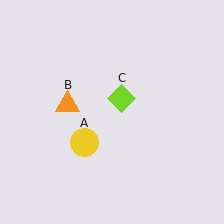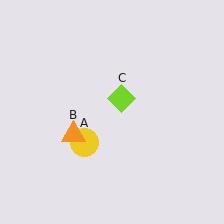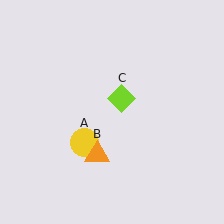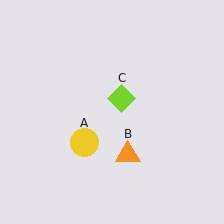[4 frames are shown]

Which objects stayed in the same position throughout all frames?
Yellow circle (object A) and lime diamond (object C) remained stationary.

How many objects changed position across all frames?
1 object changed position: orange triangle (object B).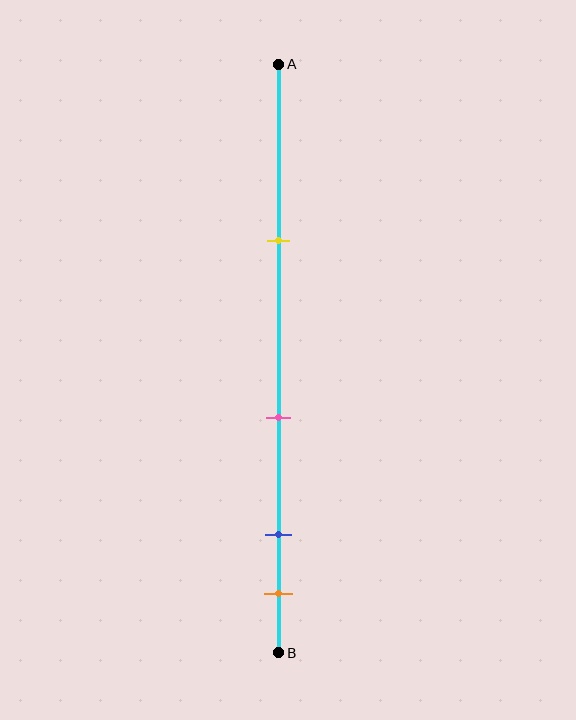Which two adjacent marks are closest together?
The blue and orange marks are the closest adjacent pair.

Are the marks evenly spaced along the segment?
No, the marks are not evenly spaced.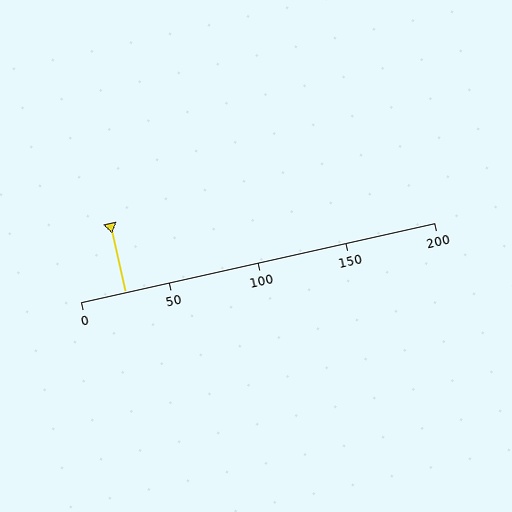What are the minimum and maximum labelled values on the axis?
The axis runs from 0 to 200.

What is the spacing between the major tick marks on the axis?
The major ticks are spaced 50 apart.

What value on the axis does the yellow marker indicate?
The marker indicates approximately 25.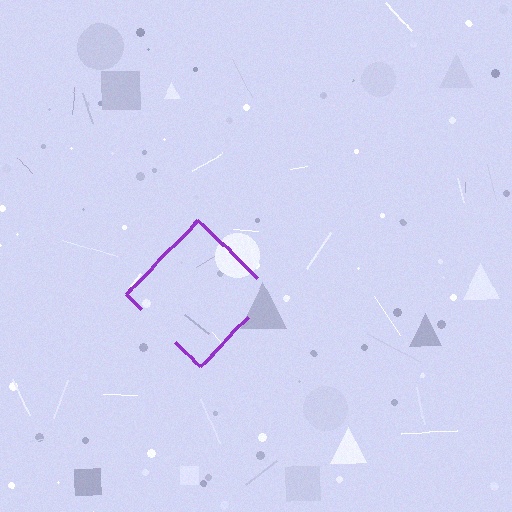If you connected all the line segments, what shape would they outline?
They would outline a diamond.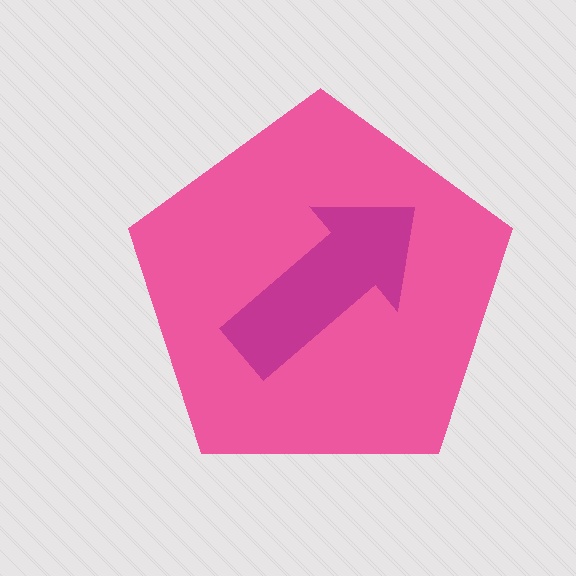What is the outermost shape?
The pink pentagon.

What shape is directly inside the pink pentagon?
The magenta arrow.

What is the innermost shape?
The magenta arrow.